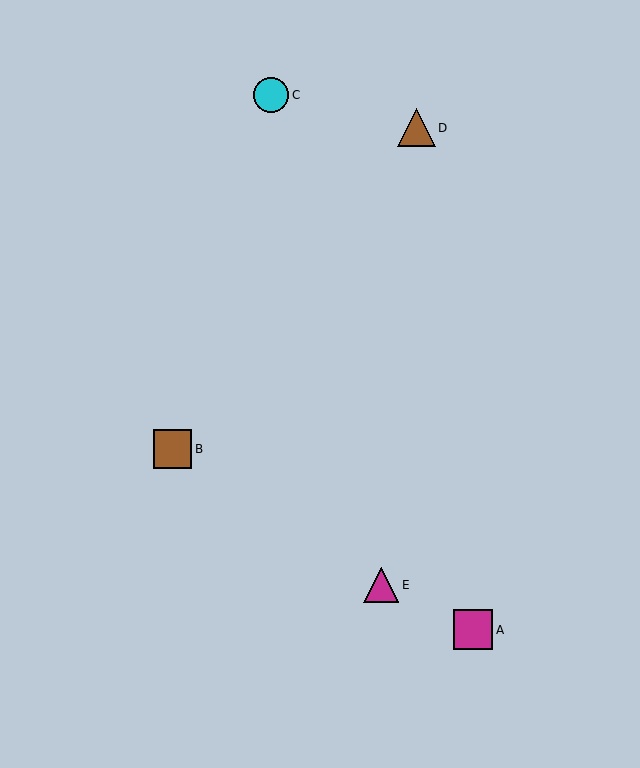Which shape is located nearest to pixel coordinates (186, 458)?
The brown square (labeled B) at (172, 449) is nearest to that location.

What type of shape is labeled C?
Shape C is a cyan circle.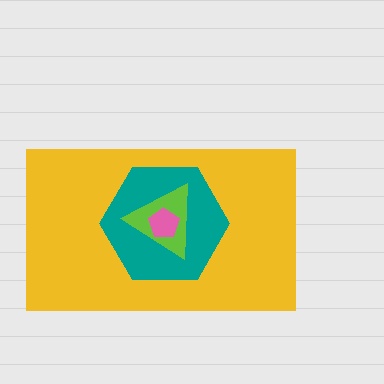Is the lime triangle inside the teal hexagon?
Yes.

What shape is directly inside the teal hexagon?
The lime triangle.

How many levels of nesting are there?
4.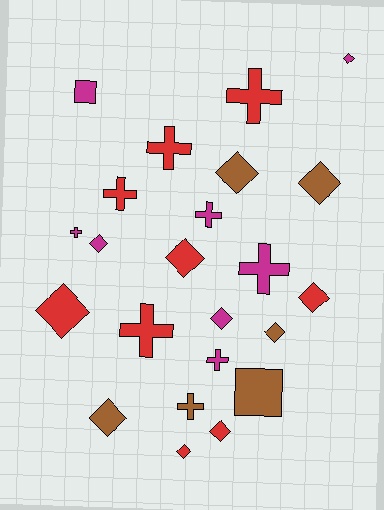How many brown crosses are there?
There is 1 brown cross.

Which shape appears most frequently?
Diamond, with 12 objects.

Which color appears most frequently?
Red, with 9 objects.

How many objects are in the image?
There are 23 objects.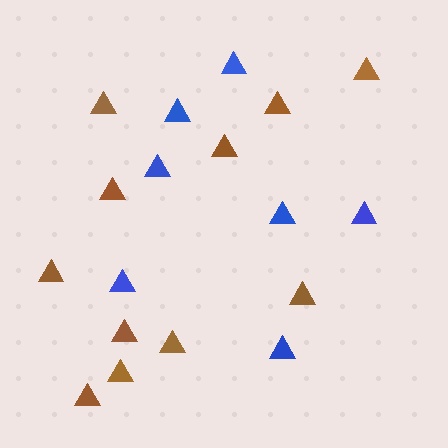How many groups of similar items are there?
There are 2 groups: one group of blue triangles (7) and one group of brown triangles (11).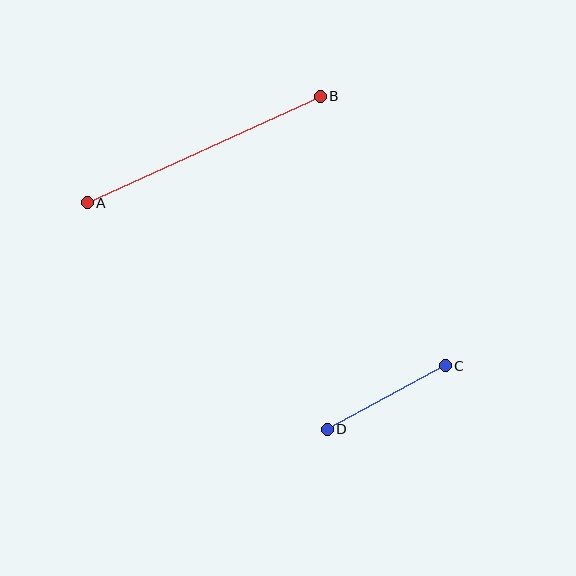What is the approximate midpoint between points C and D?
The midpoint is at approximately (386, 397) pixels.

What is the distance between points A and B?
The distance is approximately 256 pixels.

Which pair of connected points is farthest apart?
Points A and B are farthest apart.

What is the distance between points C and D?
The distance is approximately 134 pixels.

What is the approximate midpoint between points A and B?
The midpoint is at approximately (204, 149) pixels.